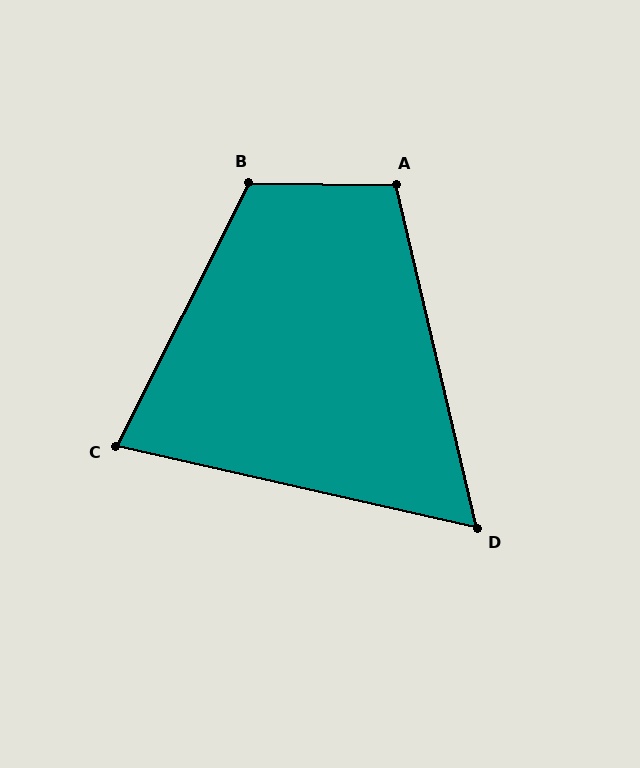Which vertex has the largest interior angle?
B, at approximately 116 degrees.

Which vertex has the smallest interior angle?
D, at approximately 64 degrees.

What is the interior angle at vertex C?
Approximately 76 degrees (acute).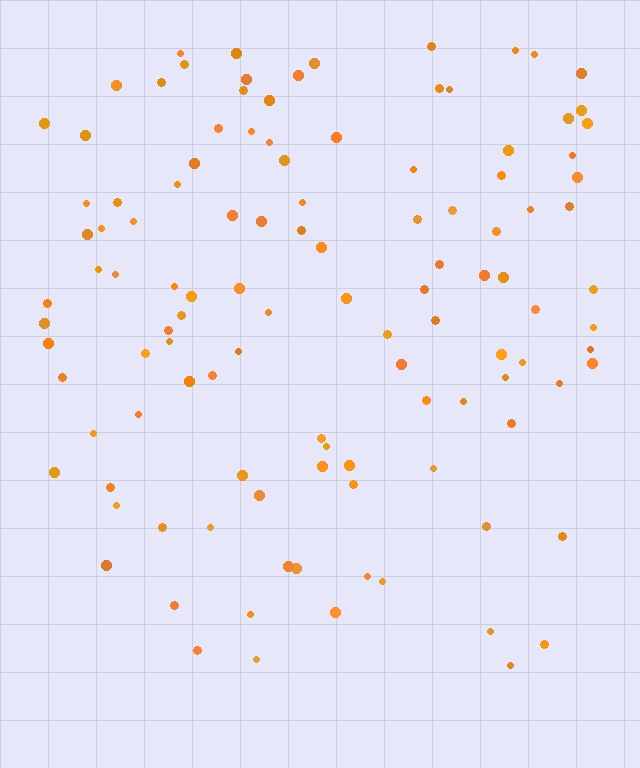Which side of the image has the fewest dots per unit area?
The bottom.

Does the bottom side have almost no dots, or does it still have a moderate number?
Still a moderate number, just noticeably fewer than the top.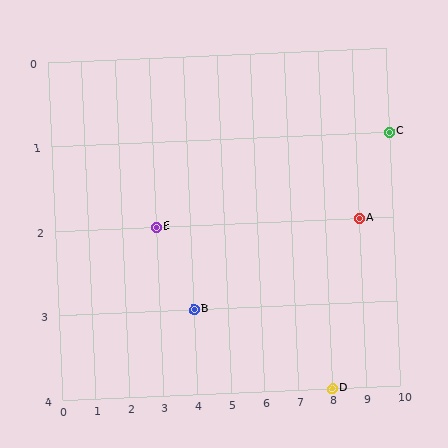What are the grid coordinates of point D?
Point D is at grid coordinates (8, 4).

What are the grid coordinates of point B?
Point B is at grid coordinates (4, 3).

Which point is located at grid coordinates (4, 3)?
Point B is at (4, 3).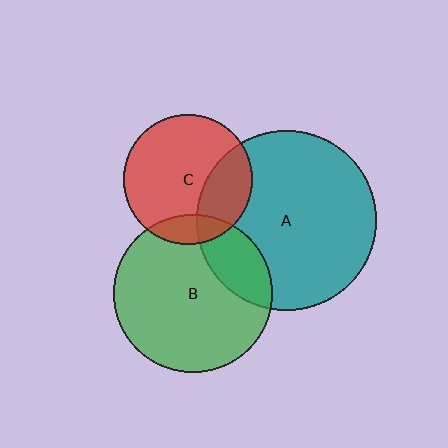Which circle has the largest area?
Circle A (teal).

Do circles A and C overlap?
Yes.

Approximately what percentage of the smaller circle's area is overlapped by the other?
Approximately 30%.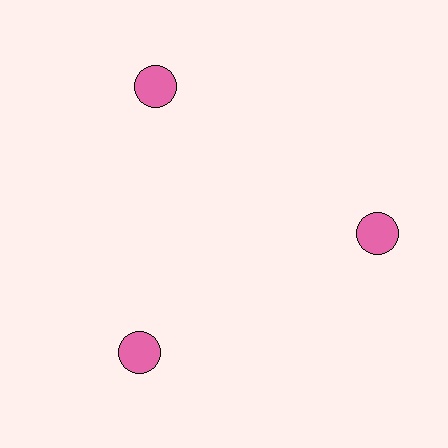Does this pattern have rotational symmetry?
Yes, this pattern has 3-fold rotational symmetry. It looks the same after rotating 120 degrees around the center.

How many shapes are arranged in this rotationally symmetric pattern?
There are 3 shapes, arranged in 3 groups of 1.